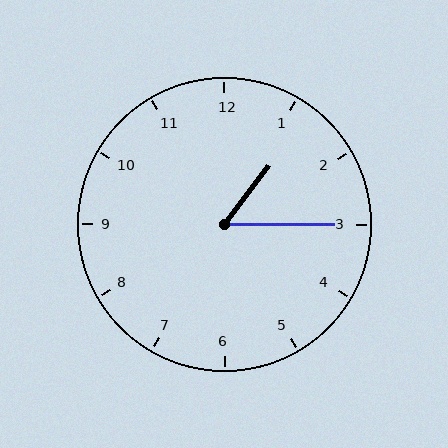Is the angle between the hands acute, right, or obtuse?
It is acute.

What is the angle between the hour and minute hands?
Approximately 52 degrees.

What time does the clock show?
1:15.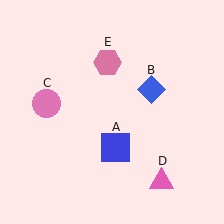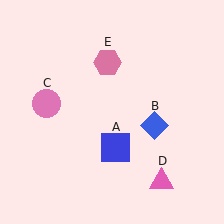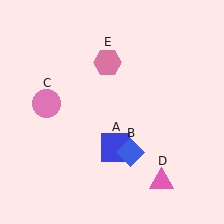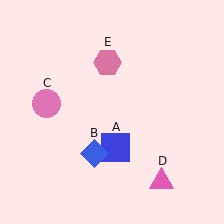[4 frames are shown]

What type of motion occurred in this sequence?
The blue diamond (object B) rotated clockwise around the center of the scene.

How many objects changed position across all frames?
1 object changed position: blue diamond (object B).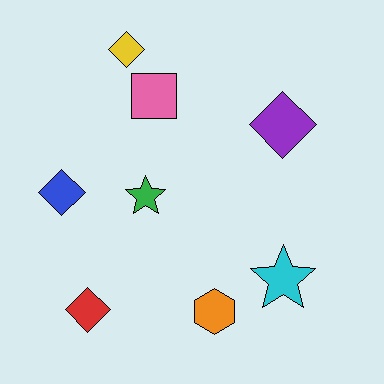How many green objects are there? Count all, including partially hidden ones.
There is 1 green object.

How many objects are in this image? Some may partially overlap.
There are 8 objects.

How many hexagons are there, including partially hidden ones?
There is 1 hexagon.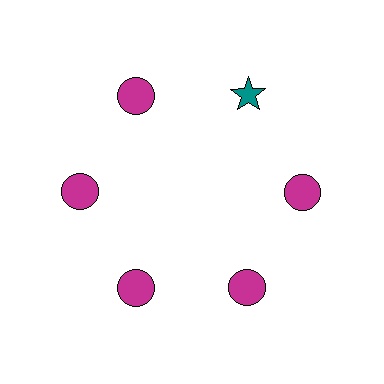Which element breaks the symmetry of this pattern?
The teal star at roughly the 1 o'clock position breaks the symmetry. All other shapes are magenta circles.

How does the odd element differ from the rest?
It differs in both color (teal instead of magenta) and shape (star instead of circle).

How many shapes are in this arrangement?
There are 6 shapes arranged in a ring pattern.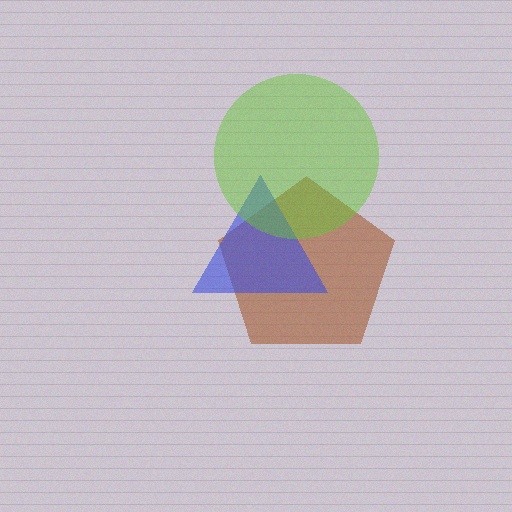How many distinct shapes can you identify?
There are 3 distinct shapes: a brown pentagon, a blue triangle, a lime circle.